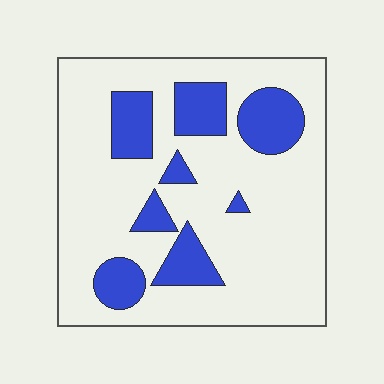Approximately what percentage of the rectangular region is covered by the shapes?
Approximately 20%.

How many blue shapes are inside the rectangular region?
8.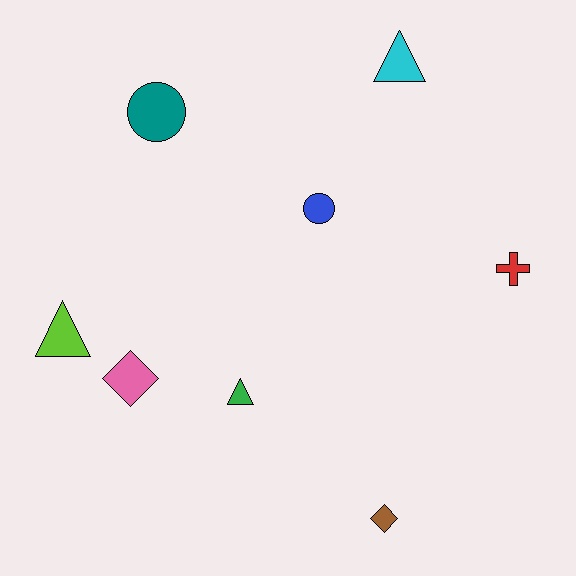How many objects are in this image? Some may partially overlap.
There are 8 objects.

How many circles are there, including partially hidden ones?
There are 2 circles.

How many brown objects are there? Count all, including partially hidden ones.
There is 1 brown object.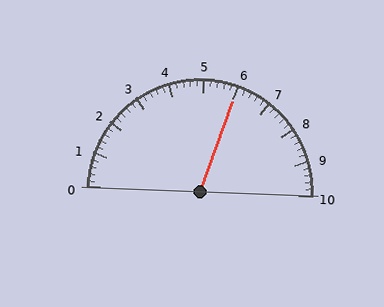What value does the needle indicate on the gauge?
The needle indicates approximately 6.0.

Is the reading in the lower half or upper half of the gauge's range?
The reading is in the upper half of the range (0 to 10).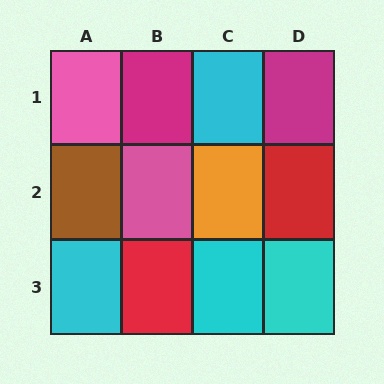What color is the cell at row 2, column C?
Orange.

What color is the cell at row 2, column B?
Pink.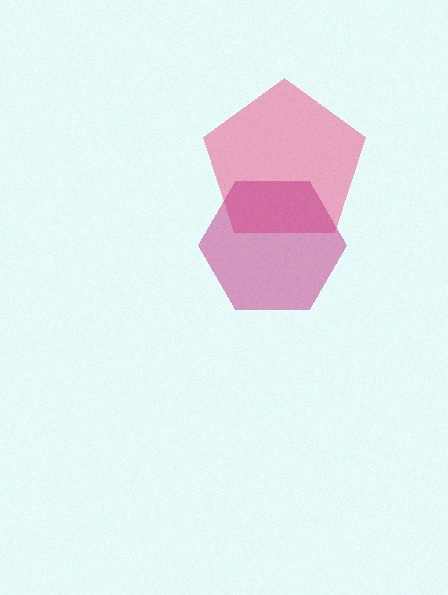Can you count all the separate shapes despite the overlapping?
Yes, there are 2 separate shapes.